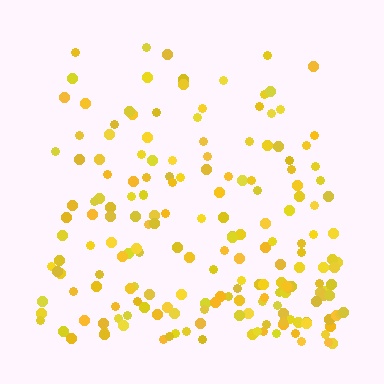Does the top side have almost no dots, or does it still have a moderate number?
Still a moderate number, just noticeably fewer than the bottom.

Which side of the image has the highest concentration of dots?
The bottom.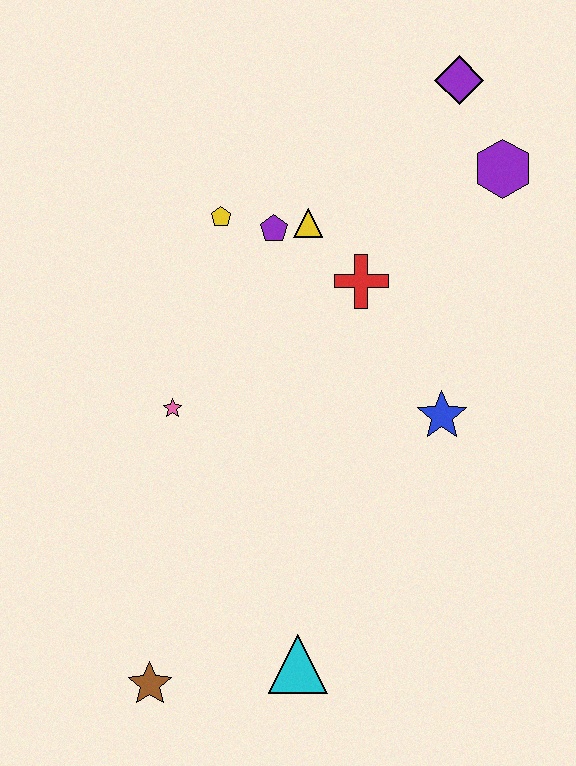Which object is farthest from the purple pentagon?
The brown star is farthest from the purple pentagon.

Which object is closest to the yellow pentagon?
The purple pentagon is closest to the yellow pentagon.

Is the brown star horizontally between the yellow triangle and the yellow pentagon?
No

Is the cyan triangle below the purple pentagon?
Yes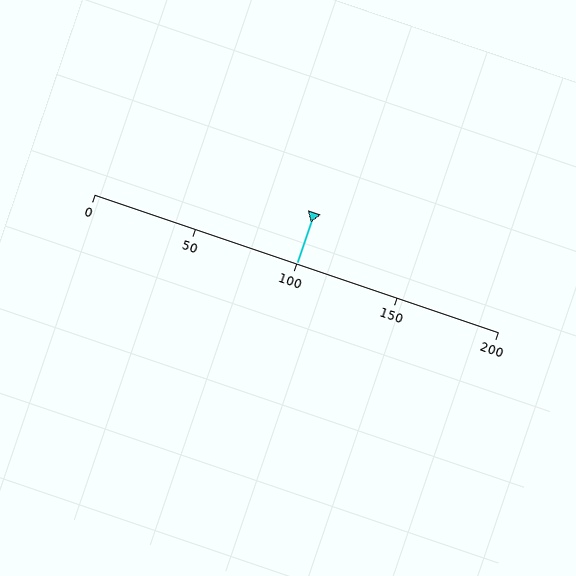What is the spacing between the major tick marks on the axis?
The major ticks are spaced 50 apart.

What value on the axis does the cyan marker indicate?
The marker indicates approximately 100.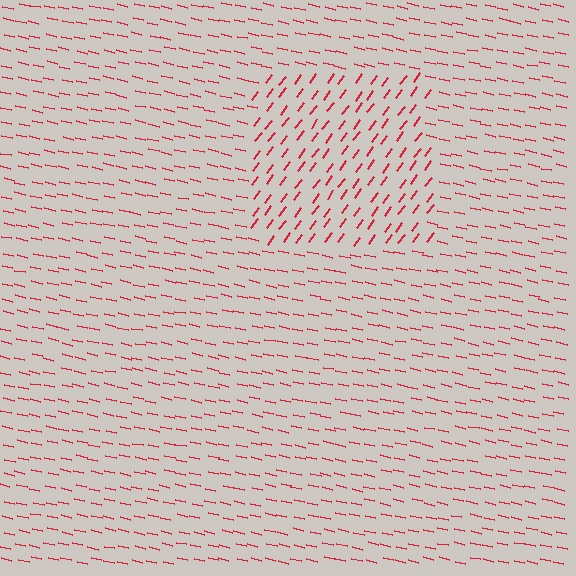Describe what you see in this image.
The image is filled with small red line segments. A rectangle region in the image has lines oriented differently from the surrounding lines, creating a visible texture boundary.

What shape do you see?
I see a rectangle.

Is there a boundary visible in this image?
Yes, there is a texture boundary formed by a change in line orientation.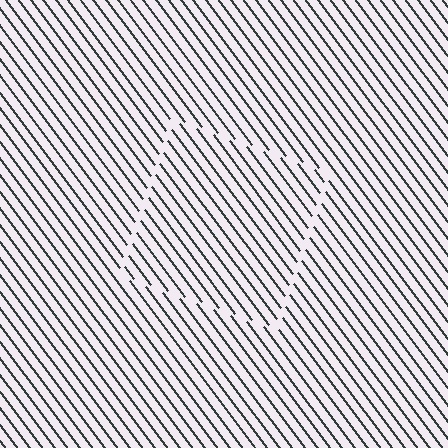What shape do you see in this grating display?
An illusory square. The interior of the shape contains the same grating, shifted by half a period — the contour is defined by the phase discontinuity where line-ends from the inner and outer gratings abut.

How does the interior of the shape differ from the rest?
The interior of the shape contains the same grating, shifted by half a period — the contour is defined by the phase discontinuity where line-ends from the inner and outer gratings abut.